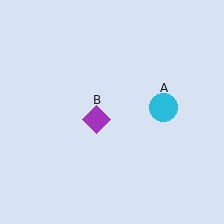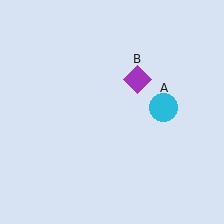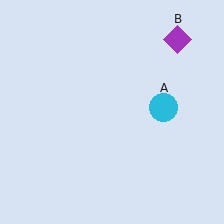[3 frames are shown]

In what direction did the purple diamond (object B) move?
The purple diamond (object B) moved up and to the right.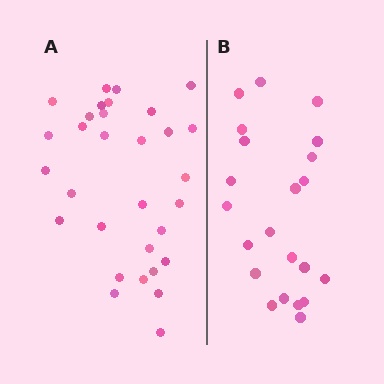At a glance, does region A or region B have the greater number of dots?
Region A (the left region) has more dots.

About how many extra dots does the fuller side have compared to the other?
Region A has roughly 8 or so more dots than region B.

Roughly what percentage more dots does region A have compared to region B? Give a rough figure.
About 40% more.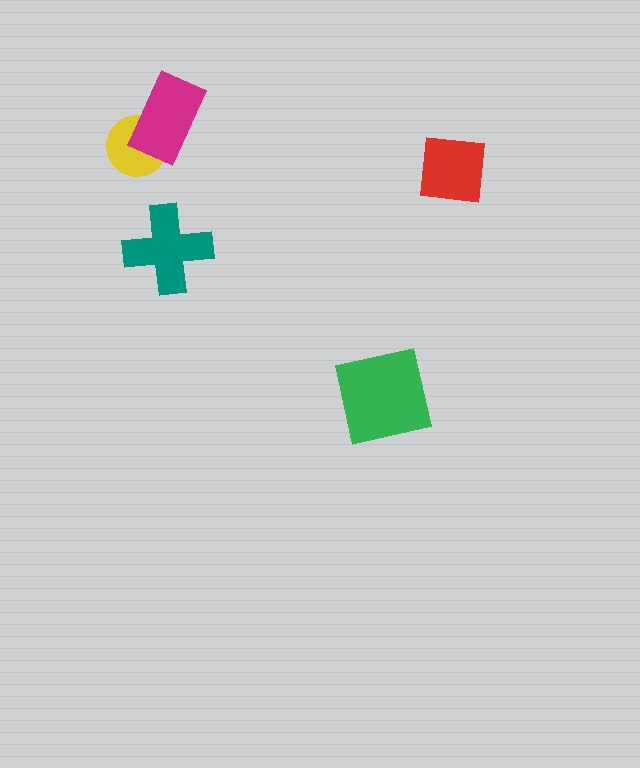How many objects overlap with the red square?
0 objects overlap with the red square.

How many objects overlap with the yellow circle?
1 object overlaps with the yellow circle.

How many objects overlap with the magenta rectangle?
1 object overlaps with the magenta rectangle.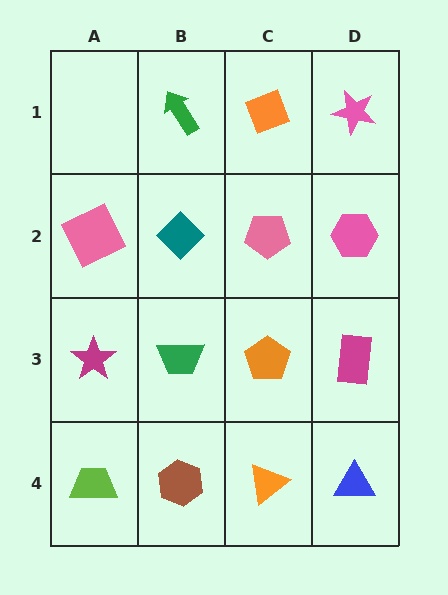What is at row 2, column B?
A teal diamond.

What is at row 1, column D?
A pink star.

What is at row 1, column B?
A green arrow.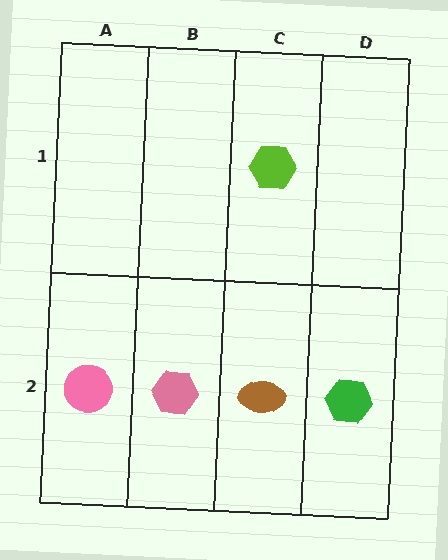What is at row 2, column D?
A green hexagon.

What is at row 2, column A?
A pink circle.